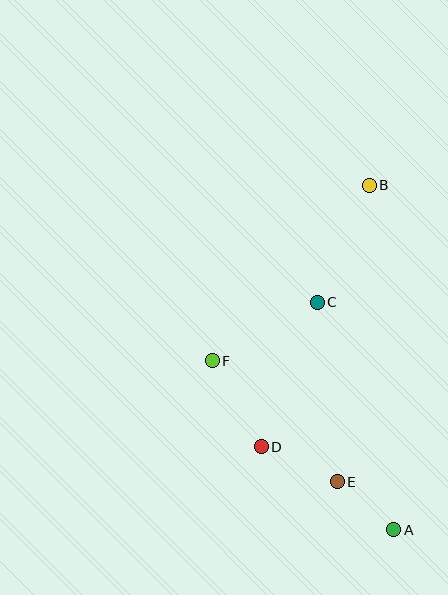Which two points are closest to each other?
Points A and E are closest to each other.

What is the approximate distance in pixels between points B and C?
The distance between B and C is approximately 128 pixels.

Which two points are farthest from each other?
Points A and B are farthest from each other.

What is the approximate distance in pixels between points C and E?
The distance between C and E is approximately 181 pixels.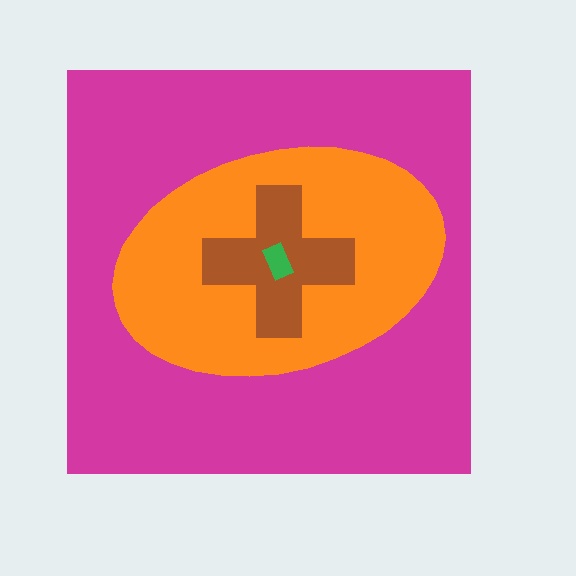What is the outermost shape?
The magenta square.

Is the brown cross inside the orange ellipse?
Yes.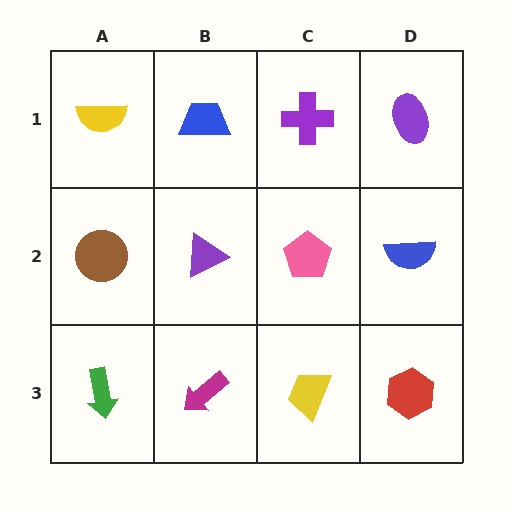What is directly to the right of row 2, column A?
A purple triangle.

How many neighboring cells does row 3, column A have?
2.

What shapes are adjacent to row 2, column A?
A yellow semicircle (row 1, column A), a green arrow (row 3, column A), a purple triangle (row 2, column B).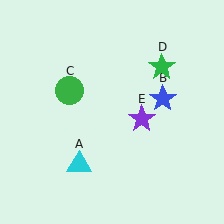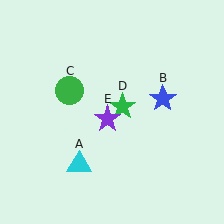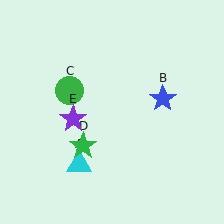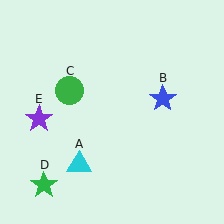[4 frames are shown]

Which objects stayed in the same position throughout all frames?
Cyan triangle (object A) and blue star (object B) and green circle (object C) remained stationary.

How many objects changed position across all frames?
2 objects changed position: green star (object D), purple star (object E).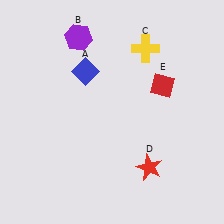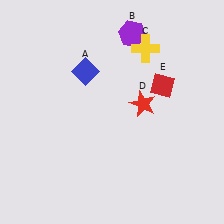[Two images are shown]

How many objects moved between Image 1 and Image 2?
2 objects moved between the two images.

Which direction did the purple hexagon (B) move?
The purple hexagon (B) moved right.